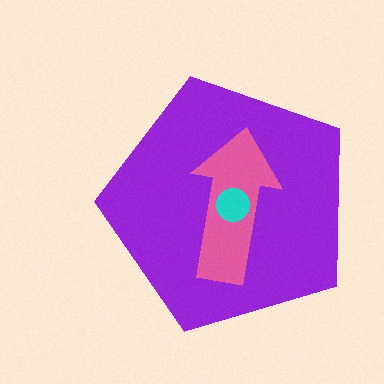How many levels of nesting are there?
3.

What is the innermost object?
The cyan circle.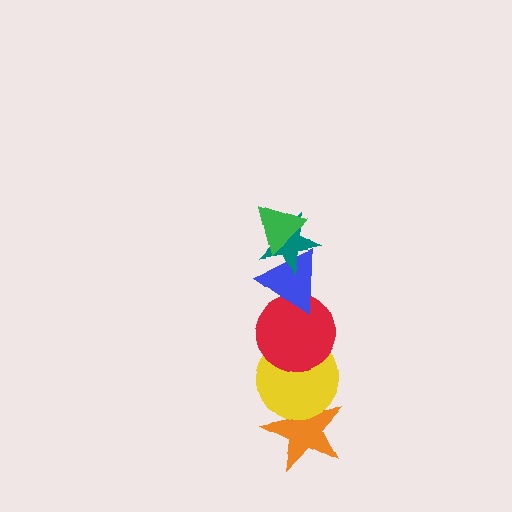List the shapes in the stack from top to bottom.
From top to bottom: the green triangle, the teal star, the blue triangle, the red circle, the yellow circle, the orange star.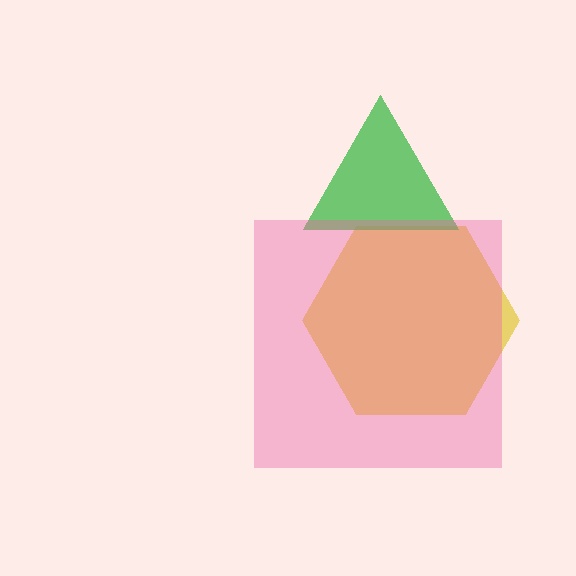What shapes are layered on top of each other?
The layered shapes are: a yellow hexagon, a green triangle, a pink square.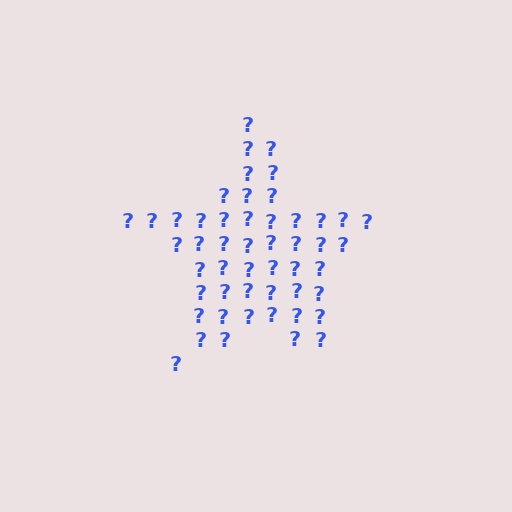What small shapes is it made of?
It is made of small question marks.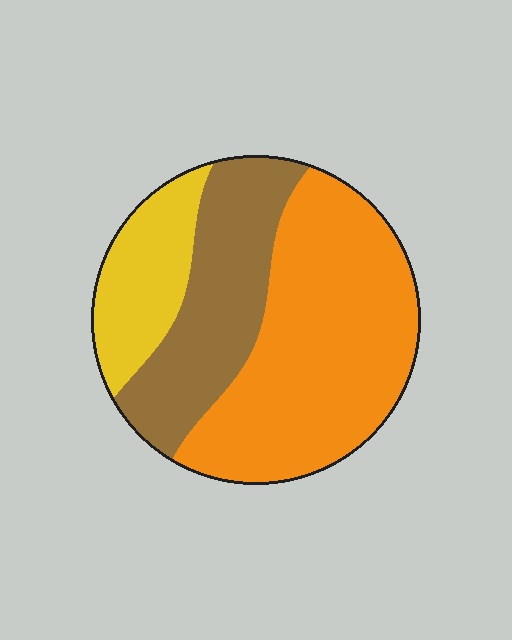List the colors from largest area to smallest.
From largest to smallest: orange, brown, yellow.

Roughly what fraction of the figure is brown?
Brown covers around 30% of the figure.